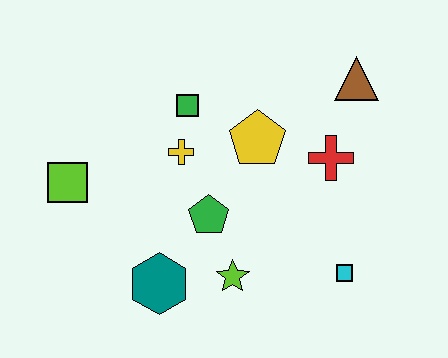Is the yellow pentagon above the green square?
No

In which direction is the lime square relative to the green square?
The lime square is to the left of the green square.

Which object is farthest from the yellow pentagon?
The lime square is farthest from the yellow pentagon.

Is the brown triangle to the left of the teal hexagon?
No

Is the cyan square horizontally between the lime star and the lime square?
No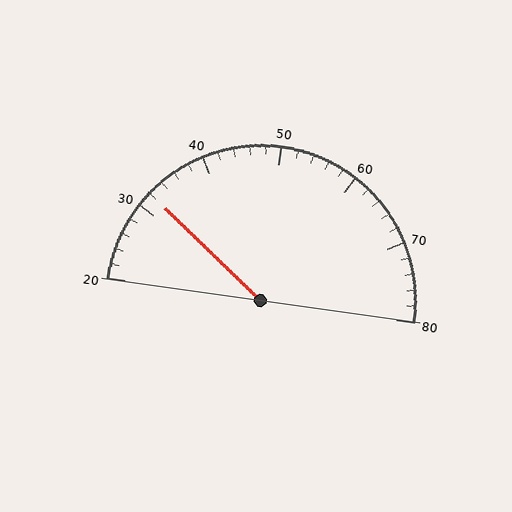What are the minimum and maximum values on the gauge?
The gauge ranges from 20 to 80.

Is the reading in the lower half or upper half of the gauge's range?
The reading is in the lower half of the range (20 to 80).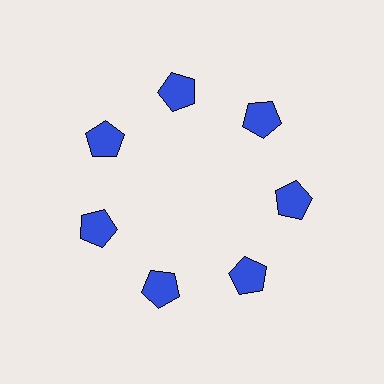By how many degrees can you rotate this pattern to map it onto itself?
The pattern maps onto itself every 51 degrees of rotation.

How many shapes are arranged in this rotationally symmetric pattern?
There are 7 shapes, arranged in 7 groups of 1.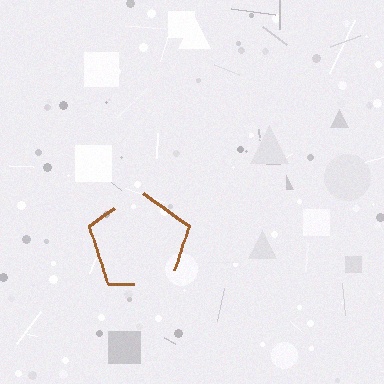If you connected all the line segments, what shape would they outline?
They would outline a pentagon.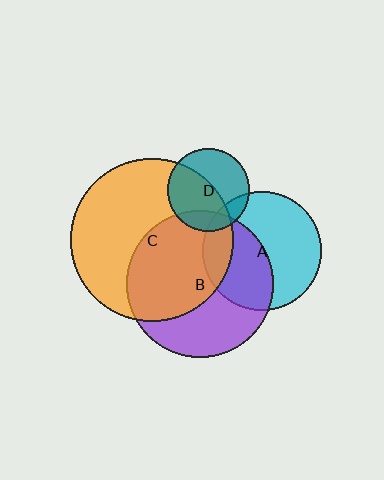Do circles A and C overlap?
Yes.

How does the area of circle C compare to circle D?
Approximately 3.9 times.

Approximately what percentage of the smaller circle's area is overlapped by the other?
Approximately 15%.